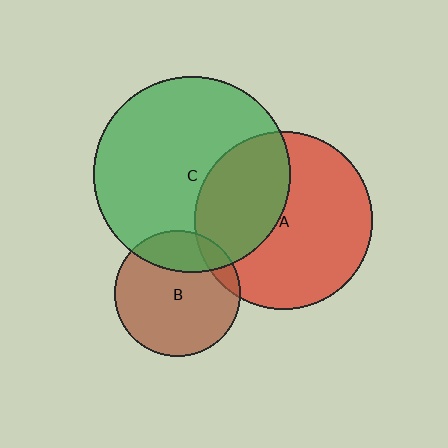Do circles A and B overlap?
Yes.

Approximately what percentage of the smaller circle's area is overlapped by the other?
Approximately 10%.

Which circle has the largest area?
Circle C (green).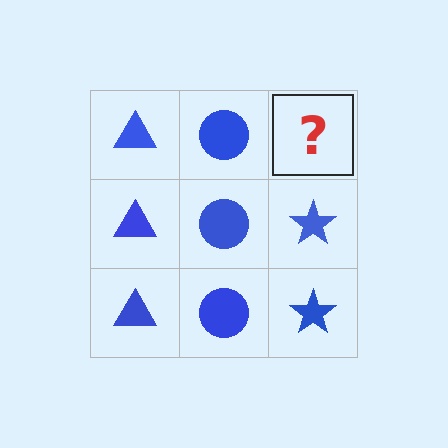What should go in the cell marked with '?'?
The missing cell should contain a blue star.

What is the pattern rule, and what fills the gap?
The rule is that each column has a consistent shape. The gap should be filled with a blue star.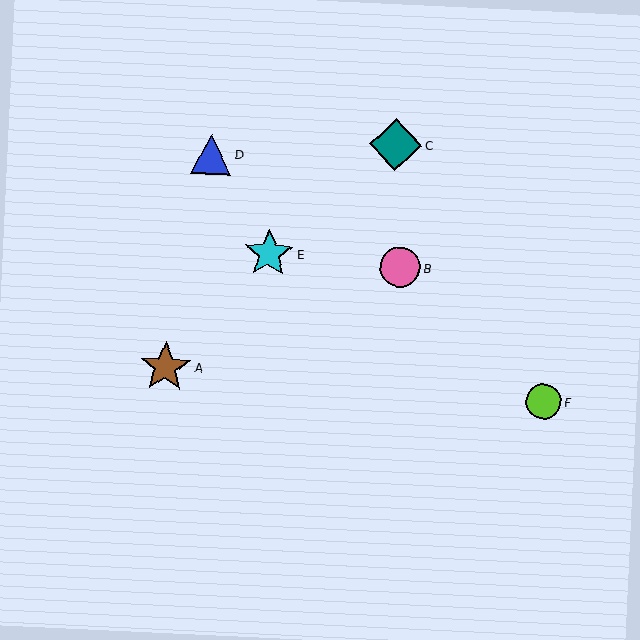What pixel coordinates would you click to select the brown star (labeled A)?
Click at (165, 367) to select the brown star A.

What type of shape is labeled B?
Shape B is a pink circle.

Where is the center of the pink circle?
The center of the pink circle is at (400, 267).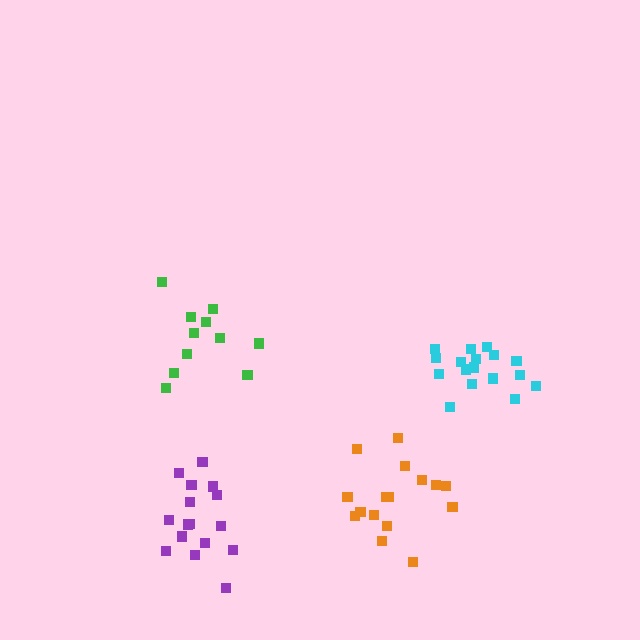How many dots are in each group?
Group 1: 16 dots, Group 2: 11 dots, Group 3: 17 dots, Group 4: 16 dots (60 total).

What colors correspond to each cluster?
The clusters are colored: orange, green, cyan, purple.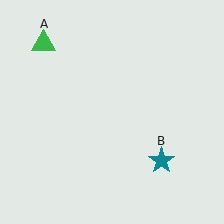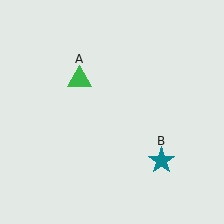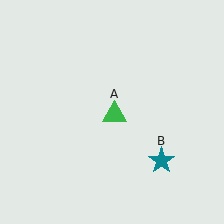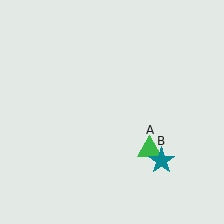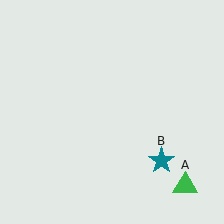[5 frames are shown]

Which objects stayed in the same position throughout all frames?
Teal star (object B) remained stationary.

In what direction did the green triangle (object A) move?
The green triangle (object A) moved down and to the right.